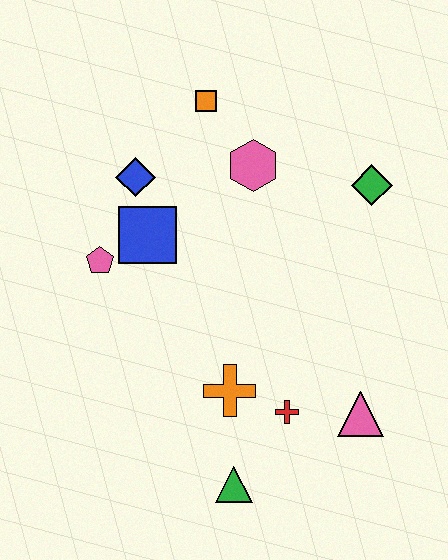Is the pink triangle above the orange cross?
No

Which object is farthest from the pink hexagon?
The green triangle is farthest from the pink hexagon.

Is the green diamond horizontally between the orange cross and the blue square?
No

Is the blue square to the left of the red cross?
Yes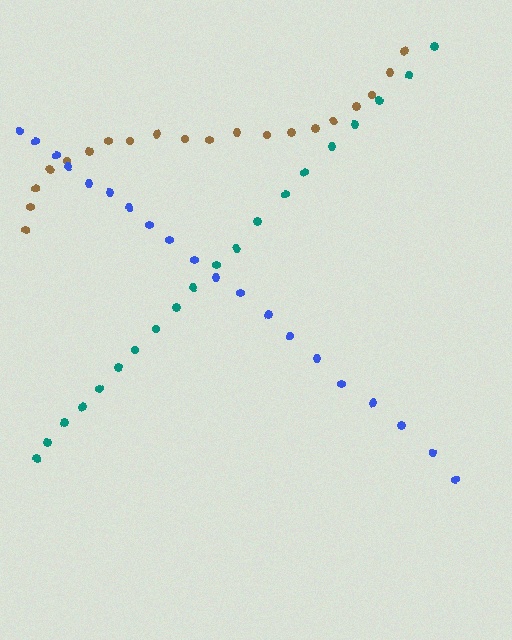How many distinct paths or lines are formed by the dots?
There are 3 distinct paths.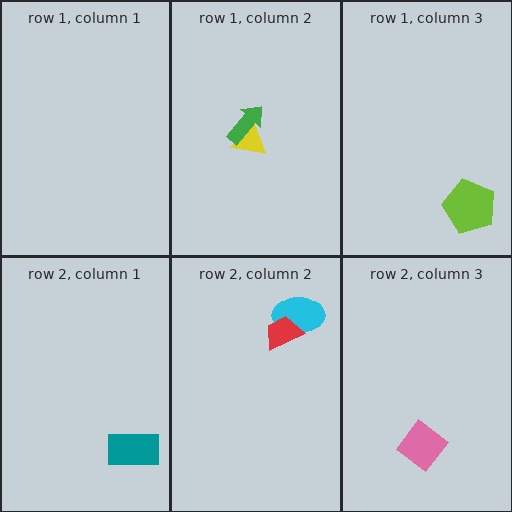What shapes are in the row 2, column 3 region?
The pink diamond.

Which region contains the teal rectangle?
The row 2, column 1 region.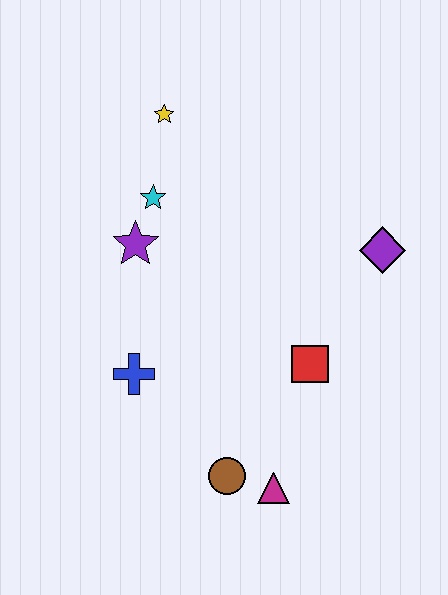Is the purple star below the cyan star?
Yes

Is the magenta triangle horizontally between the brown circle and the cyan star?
No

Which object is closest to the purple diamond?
The red square is closest to the purple diamond.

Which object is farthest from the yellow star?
The magenta triangle is farthest from the yellow star.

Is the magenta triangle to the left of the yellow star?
No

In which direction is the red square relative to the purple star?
The red square is to the right of the purple star.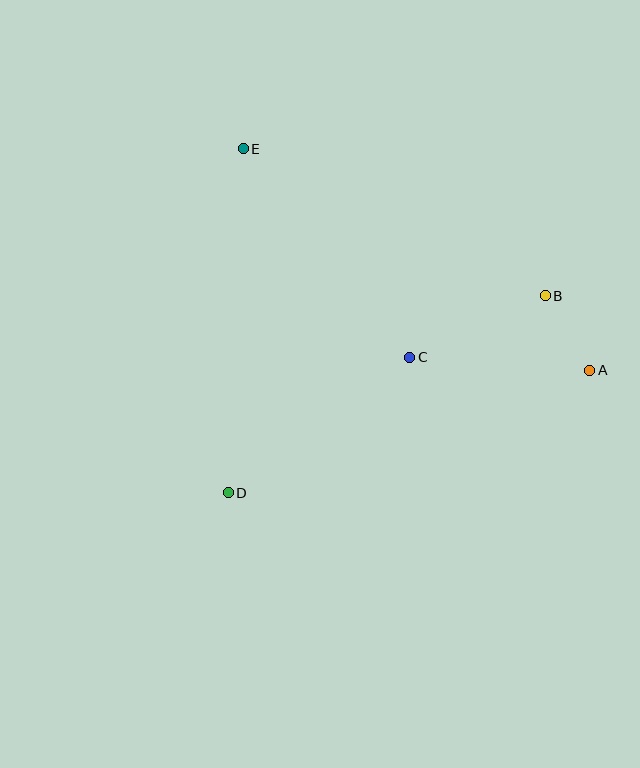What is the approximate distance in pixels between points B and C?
The distance between B and C is approximately 149 pixels.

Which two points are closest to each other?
Points A and B are closest to each other.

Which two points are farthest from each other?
Points A and E are farthest from each other.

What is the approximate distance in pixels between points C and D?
The distance between C and D is approximately 226 pixels.